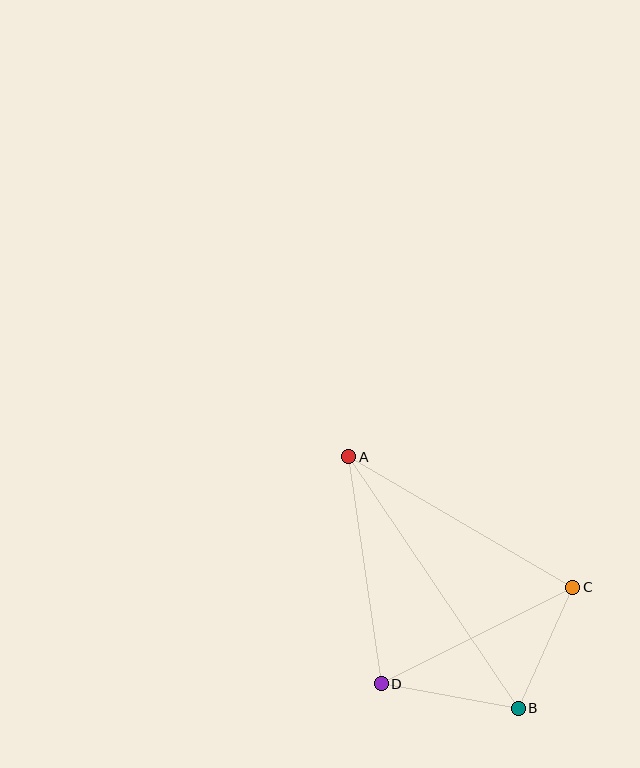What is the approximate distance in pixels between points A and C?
The distance between A and C is approximately 259 pixels.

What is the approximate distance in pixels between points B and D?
The distance between B and D is approximately 139 pixels.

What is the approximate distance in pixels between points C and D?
The distance between C and D is approximately 214 pixels.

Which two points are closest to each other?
Points B and C are closest to each other.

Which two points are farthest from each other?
Points A and B are farthest from each other.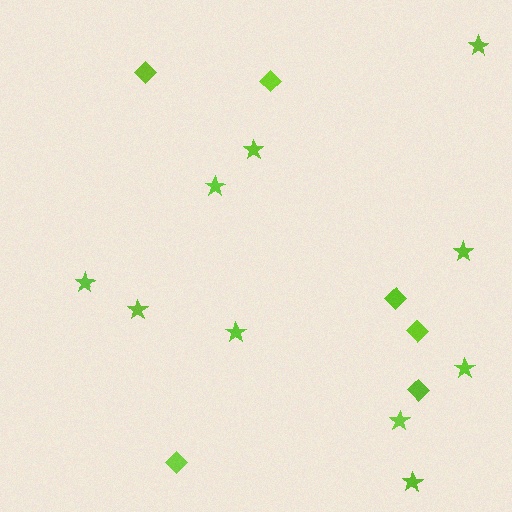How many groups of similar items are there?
There are 2 groups: one group of stars (10) and one group of diamonds (6).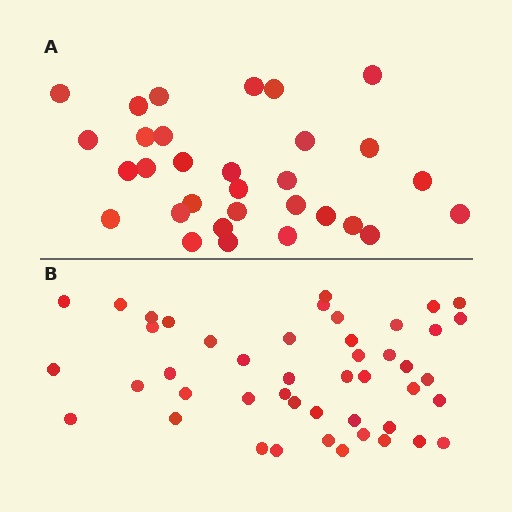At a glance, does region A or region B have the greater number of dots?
Region B (the bottom region) has more dots.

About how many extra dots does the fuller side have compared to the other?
Region B has approximately 15 more dots than region A.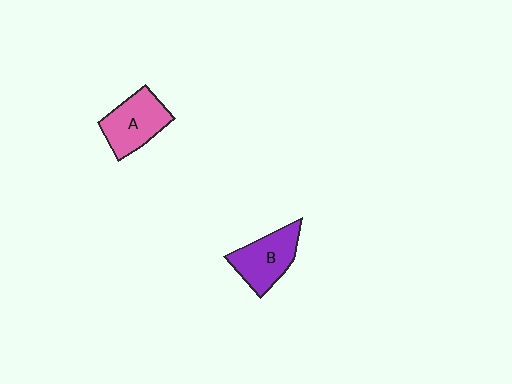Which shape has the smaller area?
Shape B (purple).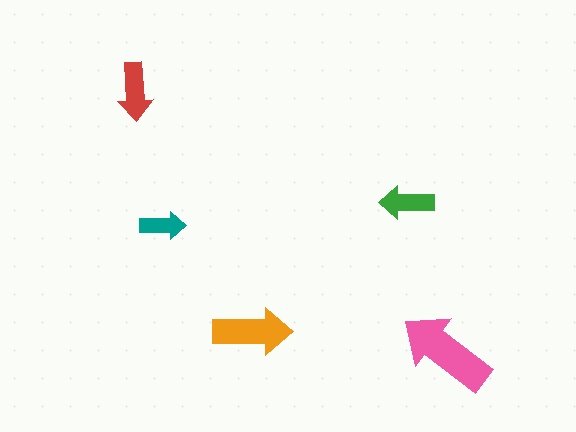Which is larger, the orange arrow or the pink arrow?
The pink one.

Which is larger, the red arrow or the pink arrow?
The pink one.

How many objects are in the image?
There are 5 objects in the image.